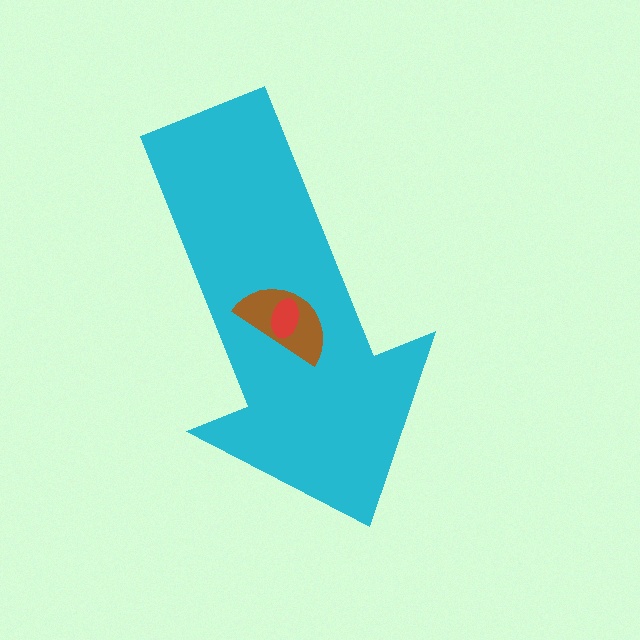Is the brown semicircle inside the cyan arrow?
Yes.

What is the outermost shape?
The cyan arrow.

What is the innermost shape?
The red ellipse.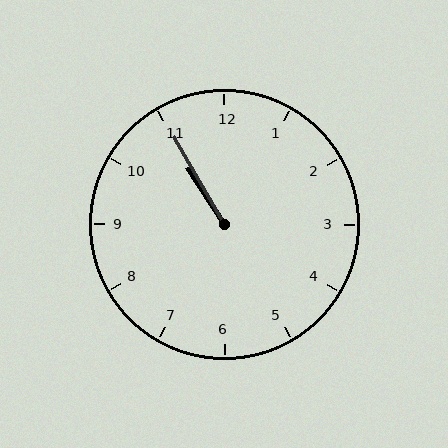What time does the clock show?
10:55.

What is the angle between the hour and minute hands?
Approximately 2 degrees.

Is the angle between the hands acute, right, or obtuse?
It is acute.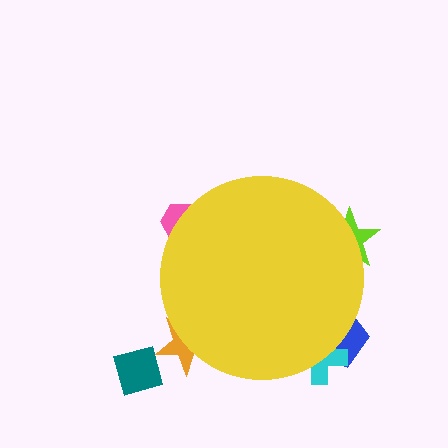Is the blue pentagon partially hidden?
Yes, the blue pentagon is partially hidden behind the yellow circle.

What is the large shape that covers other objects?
A yellow circle.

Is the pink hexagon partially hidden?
Yes, the pink hexagon is partially hidden behind the yellow circle.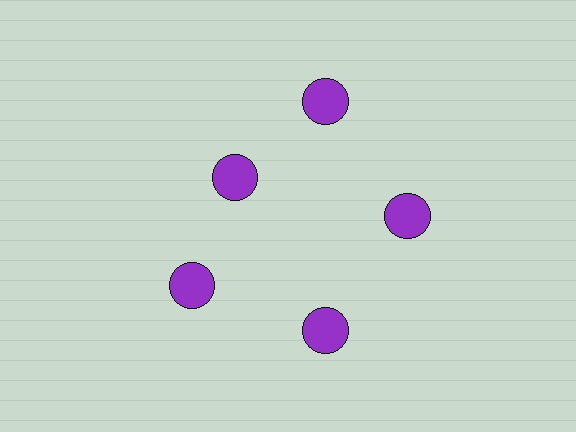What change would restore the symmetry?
The symmetry would be restored by moving it outward, back onto the ring so that all 5 circles sit at equal angles and equal distance from the center.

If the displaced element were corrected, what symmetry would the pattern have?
It would have 5-fold rotational symmetry — the pattern would map onto itself every 72 degrees.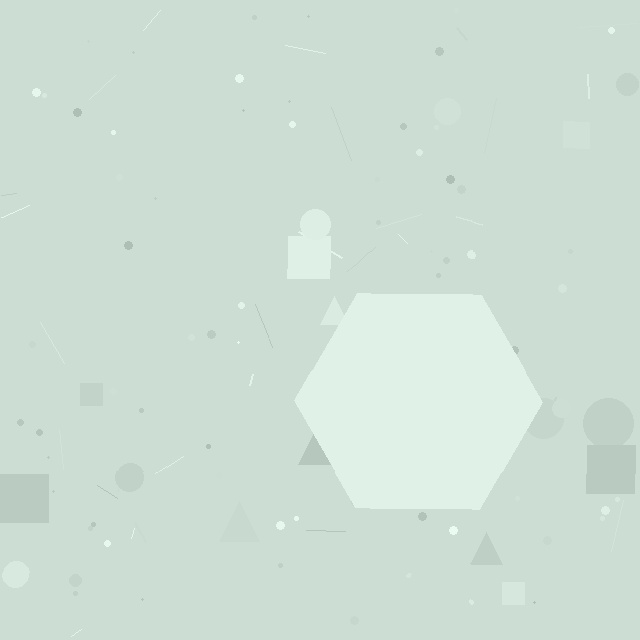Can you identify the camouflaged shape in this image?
The camouflaged shape is a hexagon.